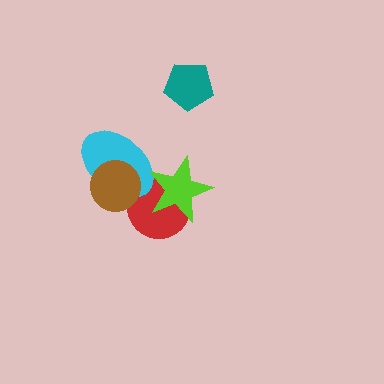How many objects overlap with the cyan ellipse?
3 objects overlap with the cyan ellipse.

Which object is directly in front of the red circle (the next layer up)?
The cyan ellipse is directly in front of the red circle.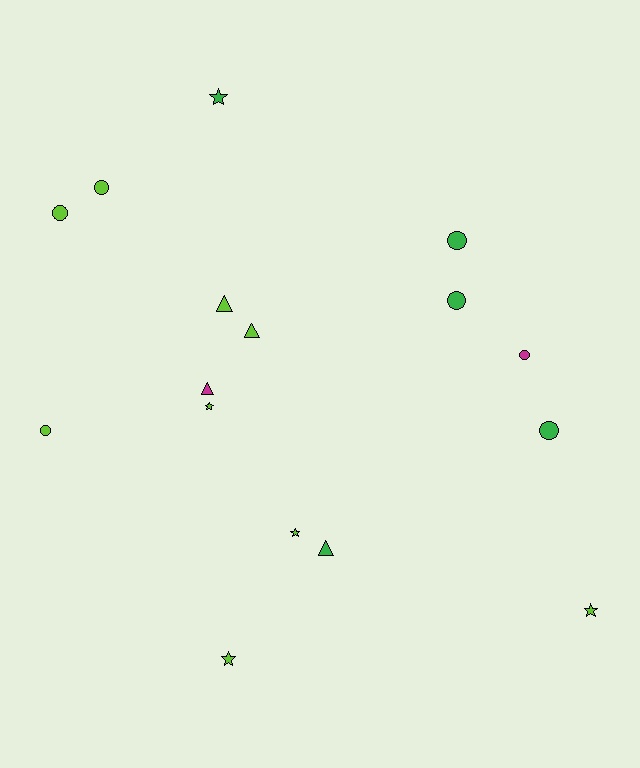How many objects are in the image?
There are 16 objects.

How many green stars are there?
There is 1 green star.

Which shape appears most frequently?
Circle, with 7 objects.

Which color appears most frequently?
Lime, with 9 objects.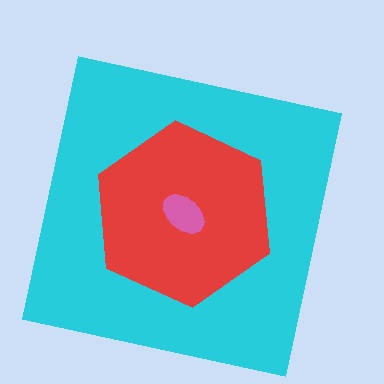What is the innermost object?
The pink ellipse.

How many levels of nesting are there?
3.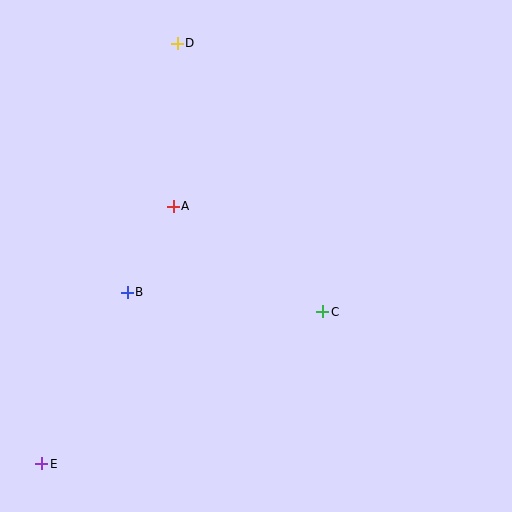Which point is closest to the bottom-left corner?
Point E is closest to the bottom-left corner.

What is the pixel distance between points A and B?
The distance between A and B is 97 pixels.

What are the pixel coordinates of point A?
Point A is at (173, 206).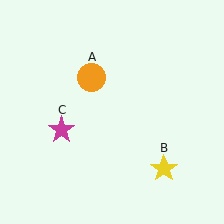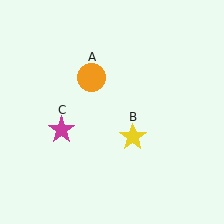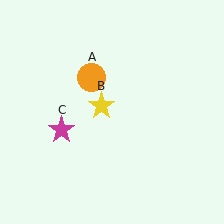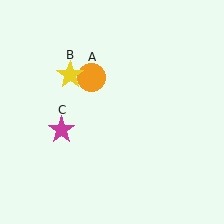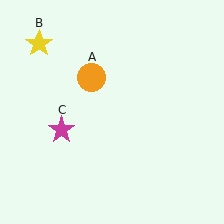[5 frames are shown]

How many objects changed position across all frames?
1 object changed position: yellow star (object B).